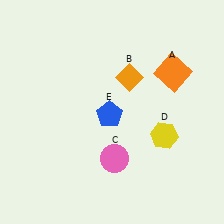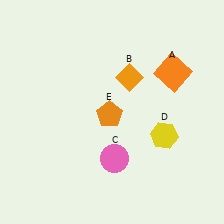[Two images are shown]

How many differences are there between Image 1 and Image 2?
There is 1 difference between the two images.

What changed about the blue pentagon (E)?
In Image 1, E is blue. In Image 2, it changed to orange.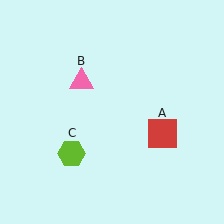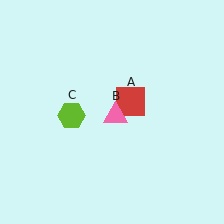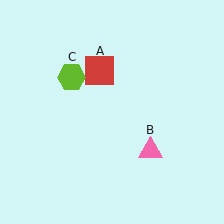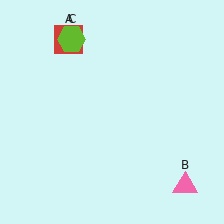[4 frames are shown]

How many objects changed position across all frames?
3 objects changed position: red square (object A), pink triangle (object B), lime hexagon (object C).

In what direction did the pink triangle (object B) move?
The pink triangle (object B) moved down and to the right.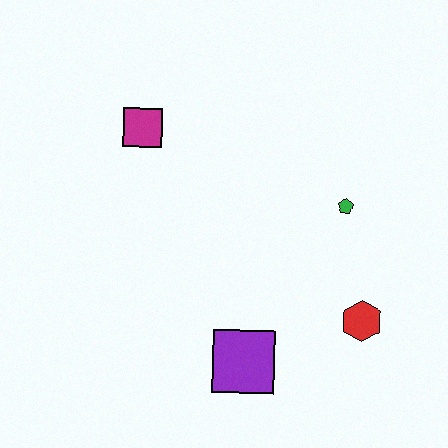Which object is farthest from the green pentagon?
The magenta square is farthest from the green pentagon.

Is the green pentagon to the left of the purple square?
No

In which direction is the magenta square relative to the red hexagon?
The magenta square is to the left of the red hexagon.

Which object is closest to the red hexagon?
The green pentagon is closest to the red hexagon.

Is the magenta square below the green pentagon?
No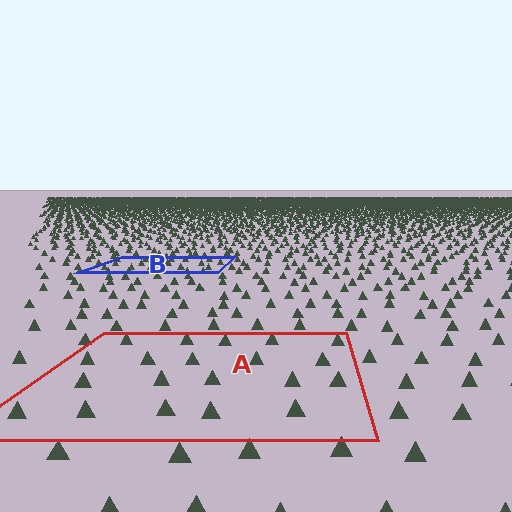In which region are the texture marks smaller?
The texture marks are smaller in region B, because it is farther away.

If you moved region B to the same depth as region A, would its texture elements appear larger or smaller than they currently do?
They would appear larger. At a closer depth, the same texture elements are projected at a bigger on-screen size.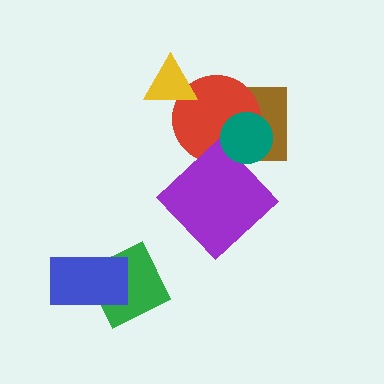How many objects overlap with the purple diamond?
0 objects overlap with the purple diamond.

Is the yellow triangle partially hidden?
No, no other shape covers it.